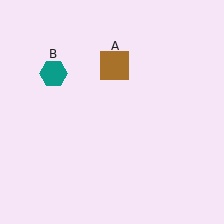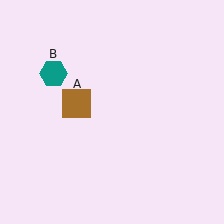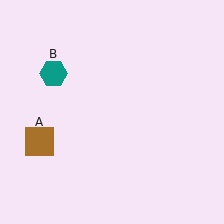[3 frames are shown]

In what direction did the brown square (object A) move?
The brown square (object A) moved down and to the left.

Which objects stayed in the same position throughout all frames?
Teal hexagon (object B) remained stationary.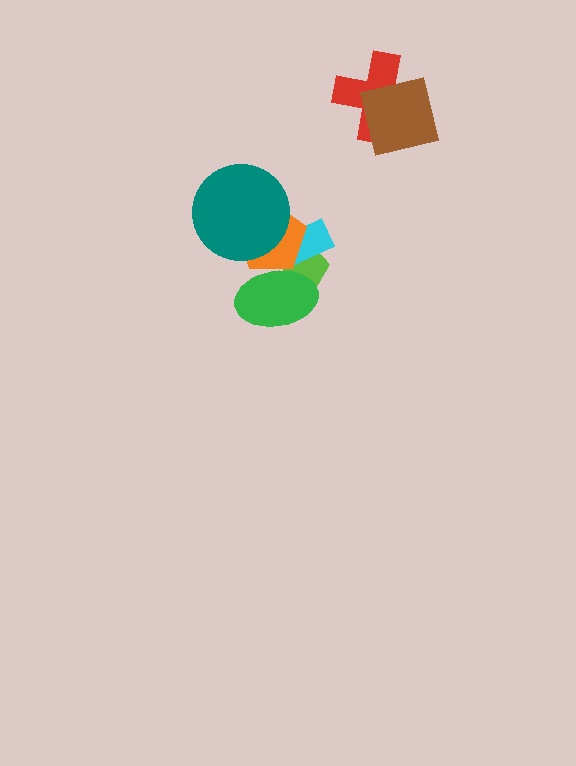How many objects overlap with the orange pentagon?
4 objects overlap with the orange pentagon.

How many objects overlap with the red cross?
1 object overlaps with the red cross.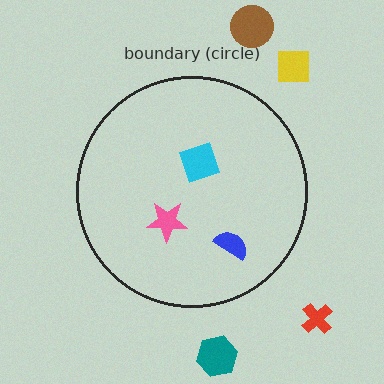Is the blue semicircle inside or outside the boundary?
Inside.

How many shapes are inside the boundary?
3 inside, 4 outside.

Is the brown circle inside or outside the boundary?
Outside.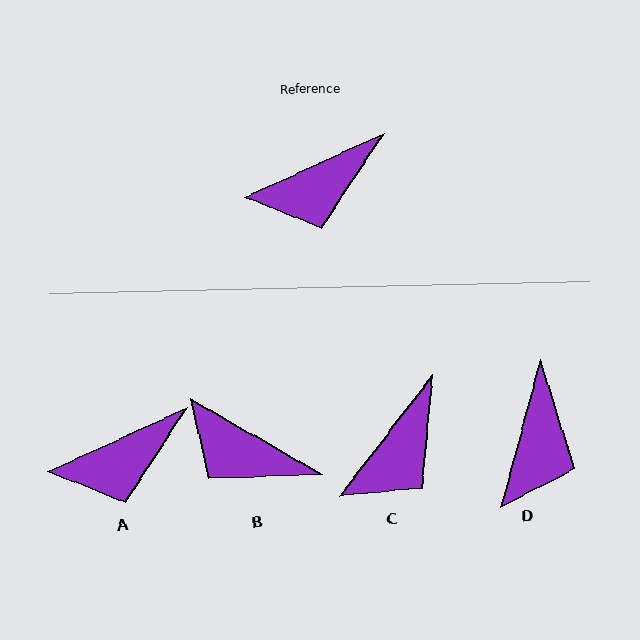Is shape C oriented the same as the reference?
No, it is off by about 28 degrees.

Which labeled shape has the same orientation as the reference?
A.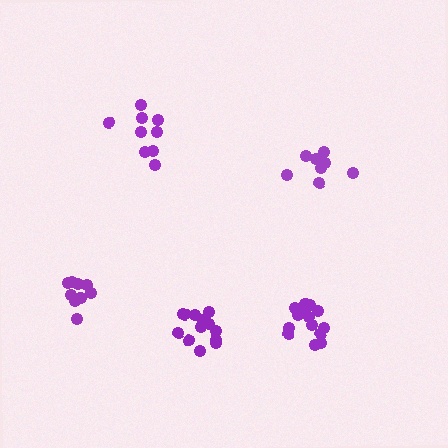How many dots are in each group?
Group 1: 10 dots, Group 2: 15 dots, Group 3: 9 dots, Group 4: 14 dots, Group 5: 10 dots (58 total).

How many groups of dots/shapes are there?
There are 5 groups.